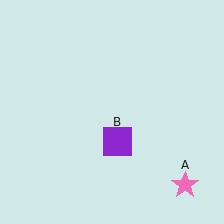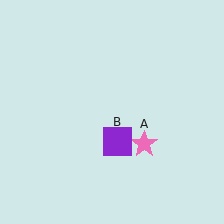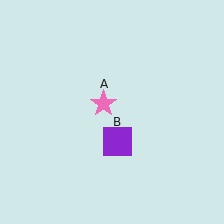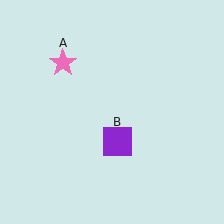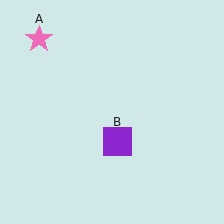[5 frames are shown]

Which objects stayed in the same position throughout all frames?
Purple square (object B) remained stationary.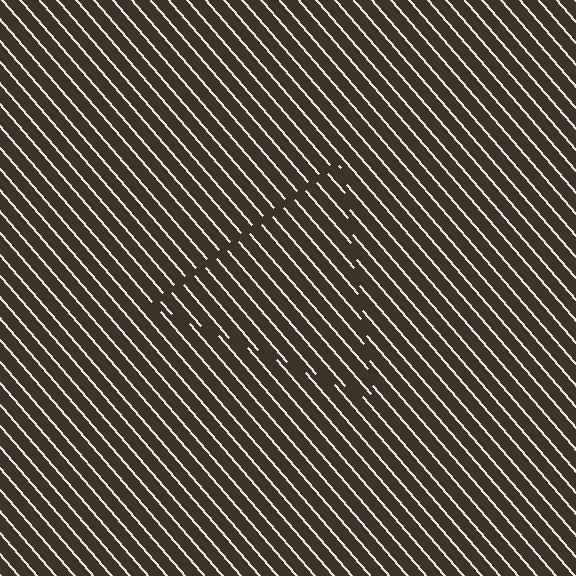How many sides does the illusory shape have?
3 sides — the line-ends trace a triangle.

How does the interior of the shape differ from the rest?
The interior of the shape contains the same grating, shifted by half a period — the contour is defined by the phase discontinuity where line-ends from the inner and outer gratings abut.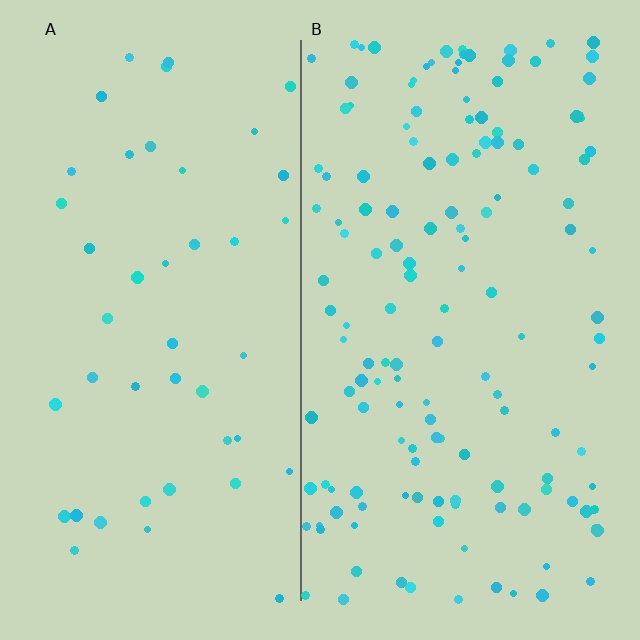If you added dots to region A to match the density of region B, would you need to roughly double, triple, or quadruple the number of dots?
Approximately triple.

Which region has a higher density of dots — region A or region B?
B (the right).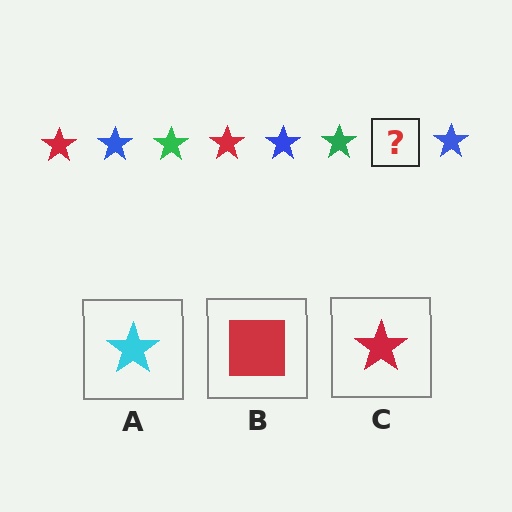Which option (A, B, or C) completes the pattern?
C.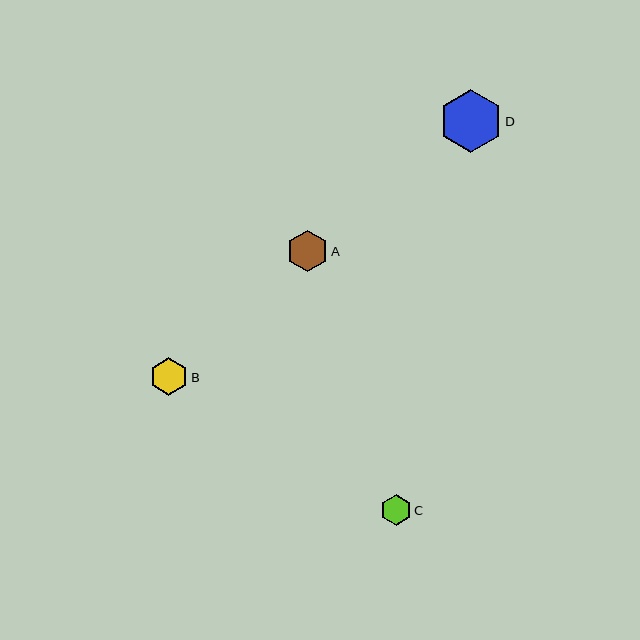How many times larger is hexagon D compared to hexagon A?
Hexagon D is approximately 1.5 times the size of hexagon A.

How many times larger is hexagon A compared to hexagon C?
Hexagon A is approximately 1.4 times the size of hexagon C.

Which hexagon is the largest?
Hexagon D is the largest with a size of approximately 63 pixels.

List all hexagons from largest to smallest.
From largest to smallest: D, A, B, C.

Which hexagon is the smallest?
Hexagon C is the smallest with a size of approximately 30 pixels.